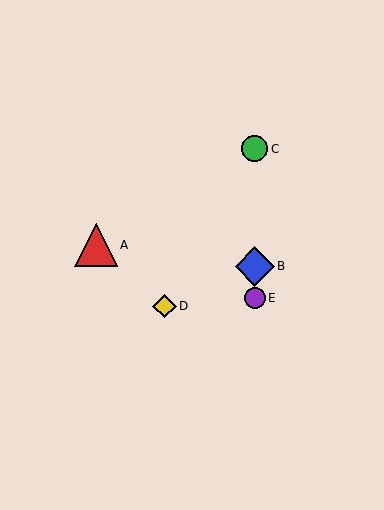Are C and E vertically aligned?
Yes, both are at x≈255.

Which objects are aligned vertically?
Objects B, C, E are aligned vertically.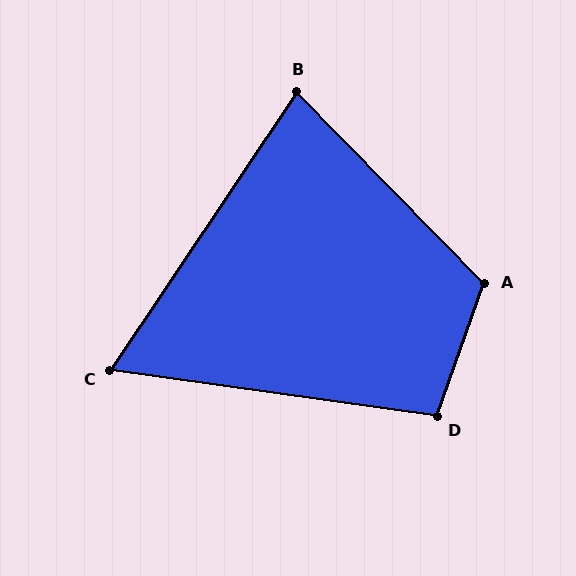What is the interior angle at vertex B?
Approximately 78 degrees (acute).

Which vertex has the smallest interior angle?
C, at approximately 64 degrees.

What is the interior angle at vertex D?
Approximately 102 degrees (obtuse).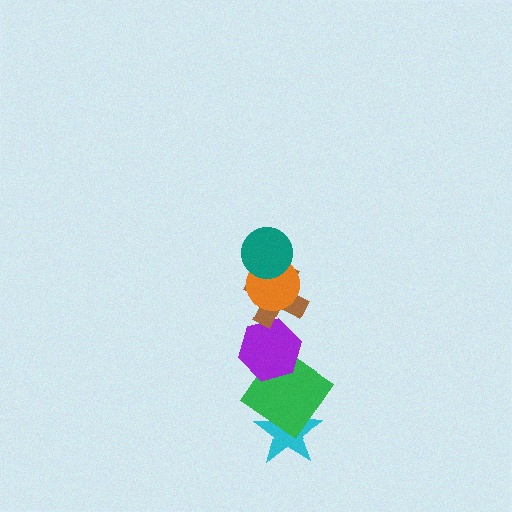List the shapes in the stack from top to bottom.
From top to bottom: the teal circle, the orange circle, the brown cross, the purple hexagon, the green diamond, the cyan star.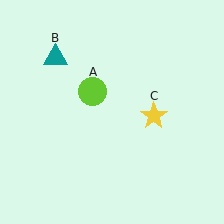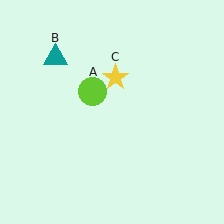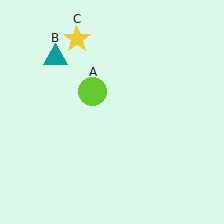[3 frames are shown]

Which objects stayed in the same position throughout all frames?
Lime circle (object A) and teal triangle (object B) remained stationary.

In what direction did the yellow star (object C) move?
The yellow star (object C) moved up and to the left.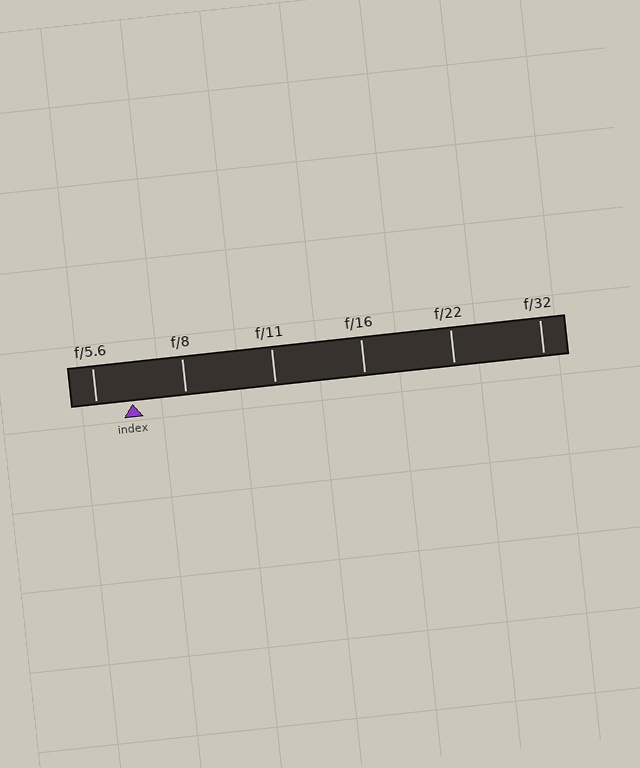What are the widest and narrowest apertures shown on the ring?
The widest aperture shown is f/5.6 and the narrowest is f/32.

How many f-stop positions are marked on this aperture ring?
There are 6 f-stop positions marked.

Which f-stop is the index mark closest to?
The index mark is closest to f/5.6.